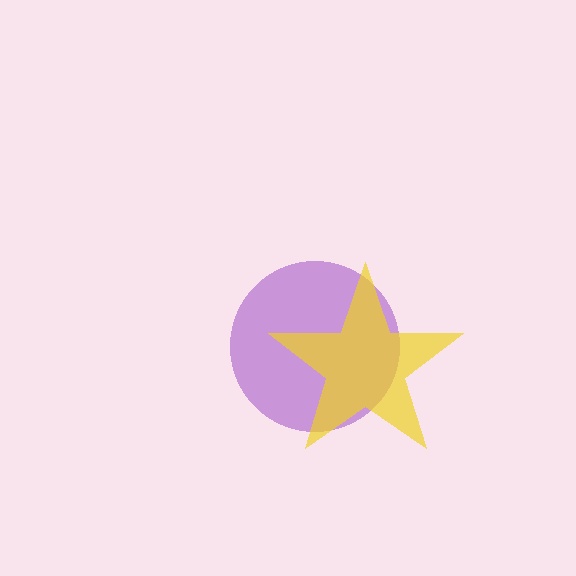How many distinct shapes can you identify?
There are 2 distinct shapes: a purple circle, a yellow star.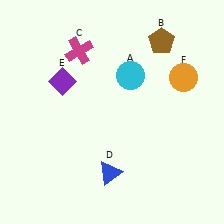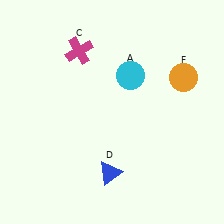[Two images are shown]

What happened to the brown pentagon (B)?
The brown pentagon (B) was removed in Image 2. It was in the top-right area of Image 1.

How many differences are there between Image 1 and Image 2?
There are 2 differences between the two images.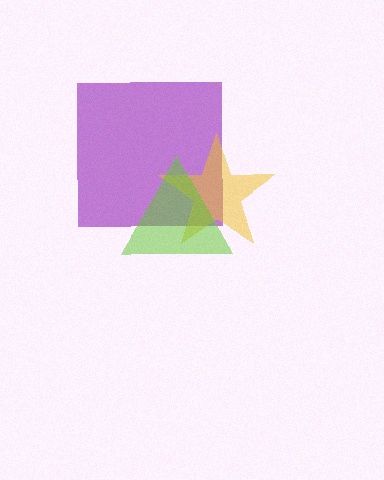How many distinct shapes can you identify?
There are 3 distinct shapes: a purple square, a yellow star, a lime triangle.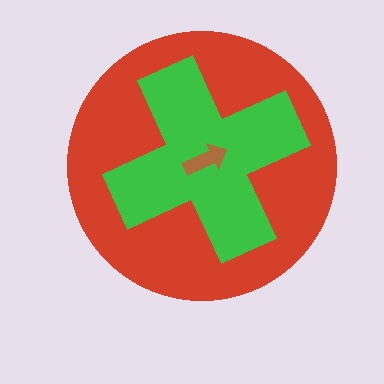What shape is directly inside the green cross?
The brown arrow.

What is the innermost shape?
The brown arrow.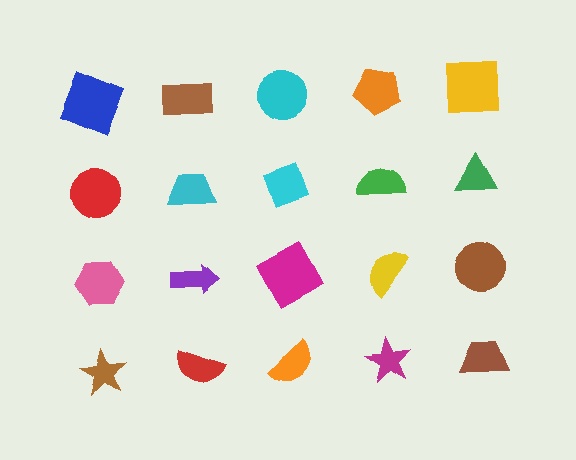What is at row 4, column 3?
An orange semicircle.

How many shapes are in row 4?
5 shapes.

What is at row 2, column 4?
A green semicircle.